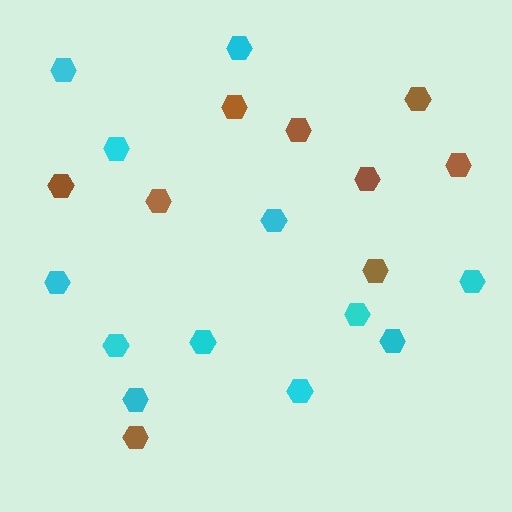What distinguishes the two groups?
There are 2 groups: one group of cyan hexagons (12) and one group of brown hexagons (9).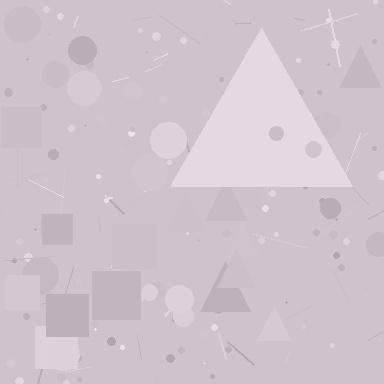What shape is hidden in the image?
A triangle is hidden in the image.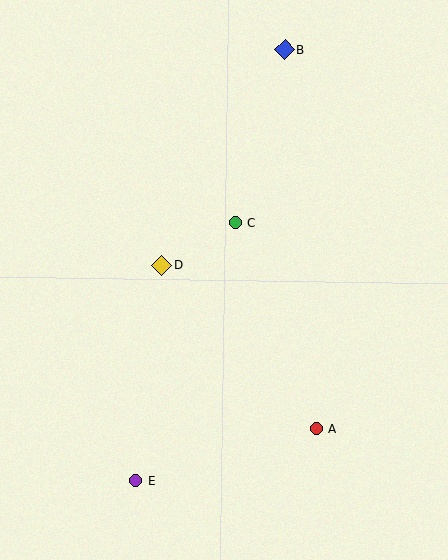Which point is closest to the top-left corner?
Point B is closest to the top-left corner.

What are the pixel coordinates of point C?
Point C is at (235, 223).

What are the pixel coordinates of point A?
Point A is at (316, 429).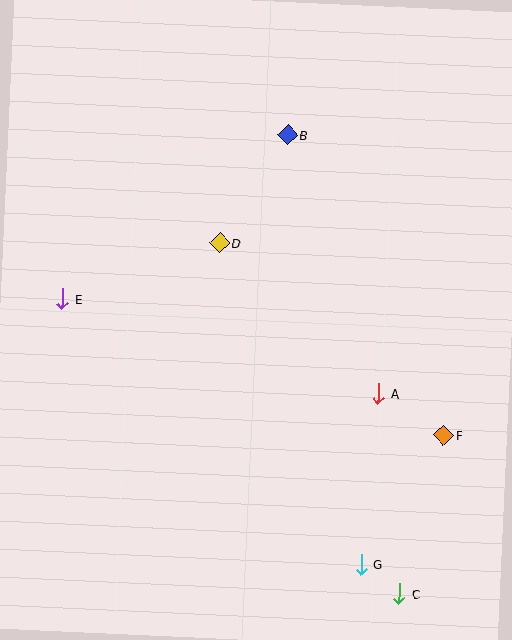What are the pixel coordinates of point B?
Point B is at (288, 135).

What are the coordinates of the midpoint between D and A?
The midpoint between D and A is at (299, 318).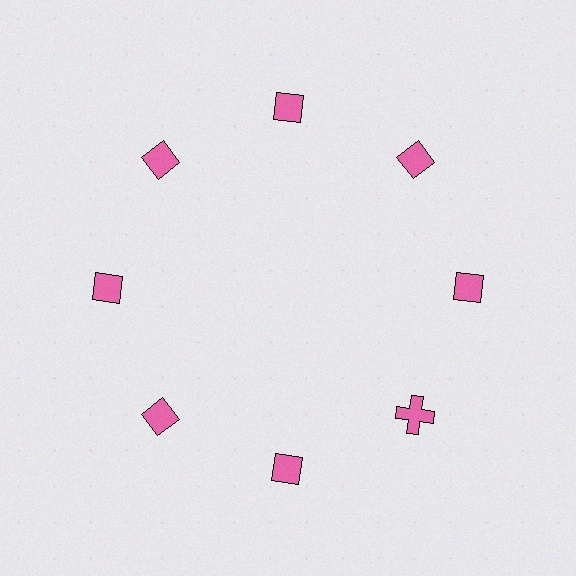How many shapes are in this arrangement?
There are 8 shapes arranged in a ring pattern.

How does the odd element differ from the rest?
It has a different shape: cross instead of diamond.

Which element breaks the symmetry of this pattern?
The pink cross at roughly the 4 o'clock position breaks the symmetry. All other shapes are pink diamonds.